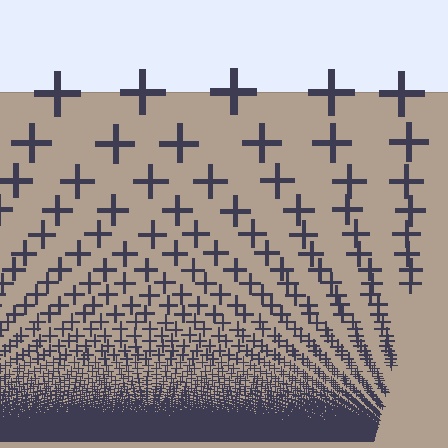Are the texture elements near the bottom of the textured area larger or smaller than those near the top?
Smaller. The gradient is inverted — elements near the bottom are smaller and denser.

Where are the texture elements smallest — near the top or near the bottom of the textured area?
Near the bottom.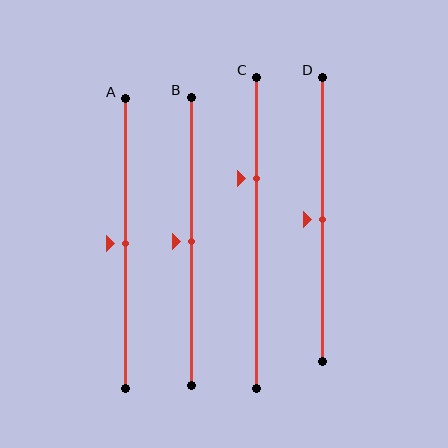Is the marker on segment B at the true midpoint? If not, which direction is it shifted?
Yes, the marker on segment B is at the true midpoint.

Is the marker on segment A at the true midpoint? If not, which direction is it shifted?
Yes, the marker on segment A is at the true midpoint.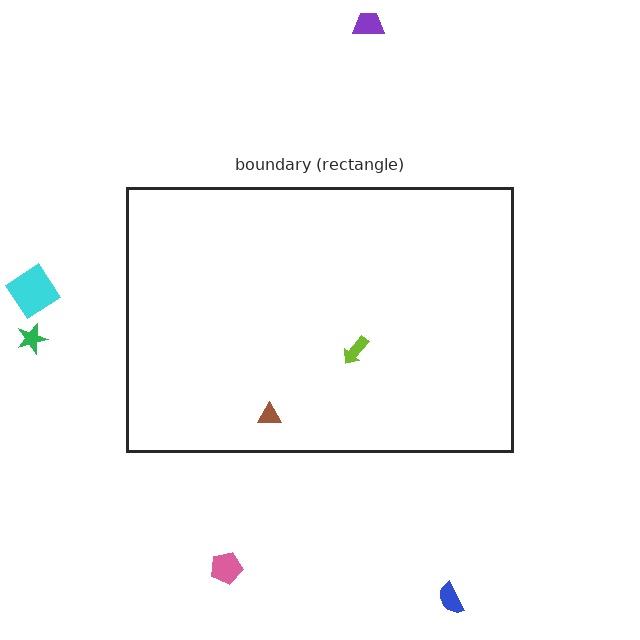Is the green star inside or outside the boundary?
Outside.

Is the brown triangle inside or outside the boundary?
Inside.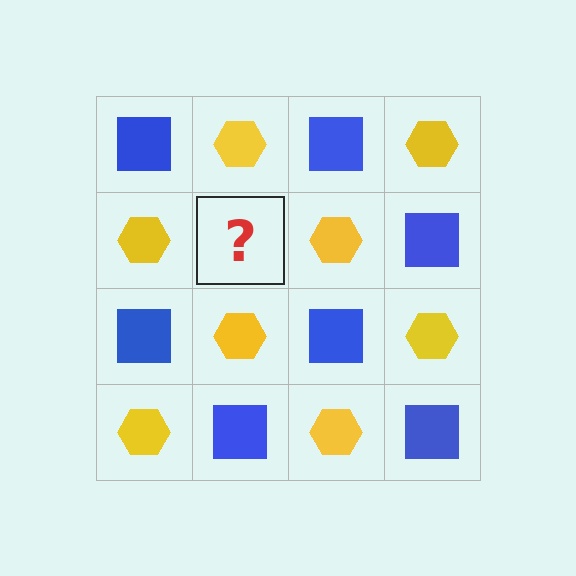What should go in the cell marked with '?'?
The missing cell should contain a blue square.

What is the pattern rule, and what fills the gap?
The rule is that it alternates blue square and yellow hexagon in a checkerboard pattern. The gap should be filled with a blue square.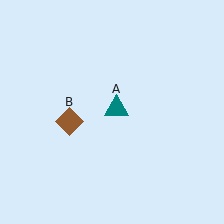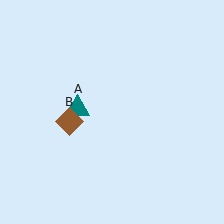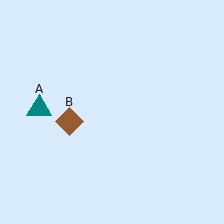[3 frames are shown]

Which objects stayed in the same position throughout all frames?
Brown diamond (object B) remained stationary.